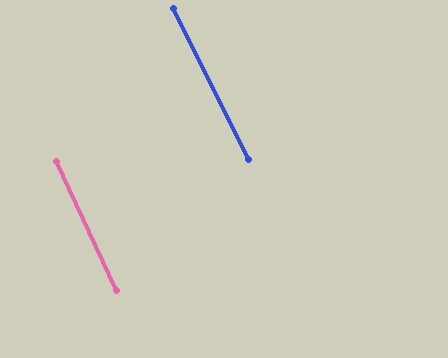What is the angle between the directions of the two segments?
Approximately 2 degrees.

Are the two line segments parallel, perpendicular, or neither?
Parallel — their directions differ by only 1.9°.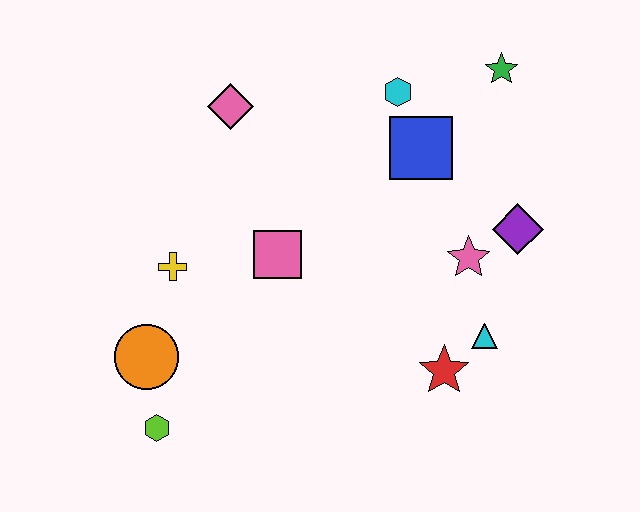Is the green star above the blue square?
Yes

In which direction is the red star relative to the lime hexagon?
The red star is to the right of the lime hexagon.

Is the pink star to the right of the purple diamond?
No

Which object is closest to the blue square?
The cyan hexagon is closest to the blue square.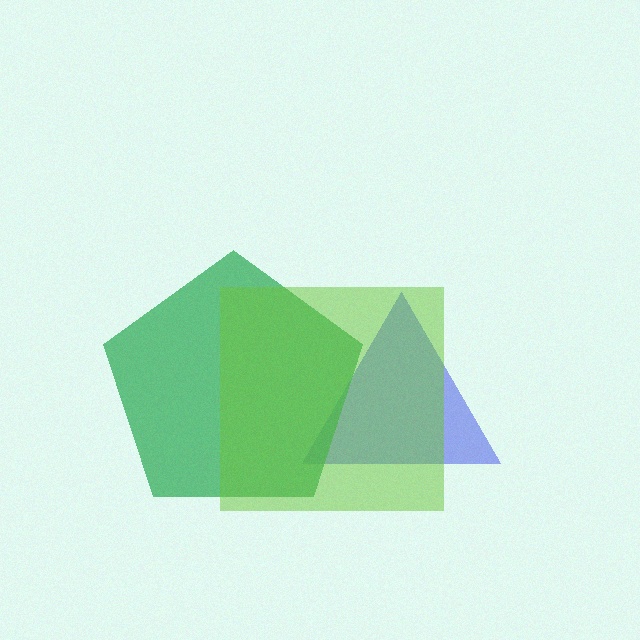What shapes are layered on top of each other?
The layered shapes are: a blue triangle, a green pentagon, a lime square.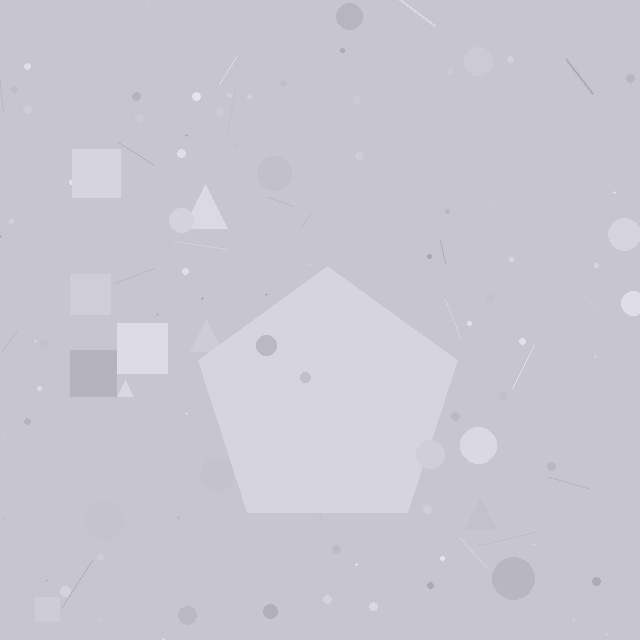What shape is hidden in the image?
A pentagon is hidden in the image.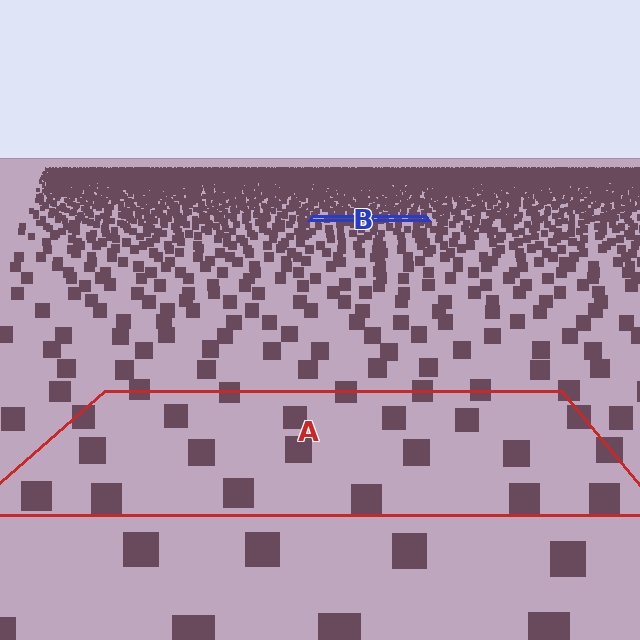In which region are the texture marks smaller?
The texture marks are smaller in region B, because it is farther away.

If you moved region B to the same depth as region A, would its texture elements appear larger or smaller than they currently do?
They would appear larger. At a closer depth, the same texture elements are projected at a bigger on-screen size.